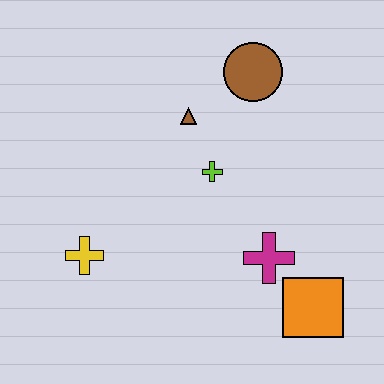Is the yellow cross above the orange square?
Yes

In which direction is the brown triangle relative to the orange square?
The brown triangle is above the orange square.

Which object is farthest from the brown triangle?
The orange square is farthest from the brown triangle.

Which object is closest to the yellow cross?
The lime cross is closest to the yellow cross.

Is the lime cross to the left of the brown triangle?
No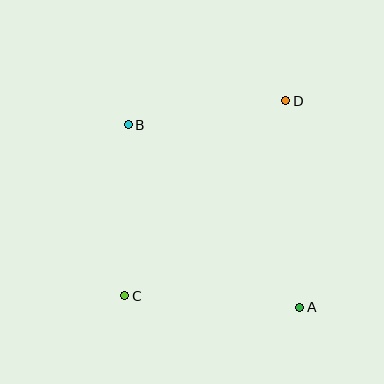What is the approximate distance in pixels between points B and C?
The distance between B and C is approximately 171 pixels.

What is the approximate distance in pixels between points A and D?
The distance between A and D is approximately 207 pixels.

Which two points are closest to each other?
Points B and D are closest to each other.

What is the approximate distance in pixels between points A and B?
The distance between A and B is approximately 250 pixels.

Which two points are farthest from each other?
Points C and D are farthest from each other.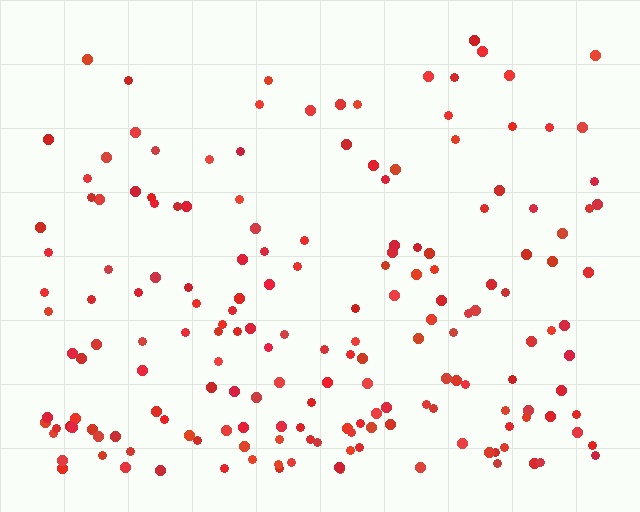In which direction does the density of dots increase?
From top to bottom, with the bottom side densest.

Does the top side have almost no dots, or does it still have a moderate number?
Still a moderate number, just noticeably fewer than the bottom.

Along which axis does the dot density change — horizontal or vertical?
Vertical.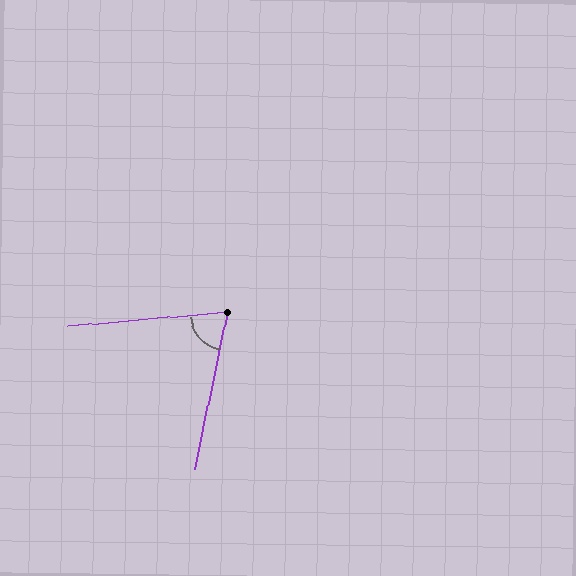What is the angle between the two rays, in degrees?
Approximately 73 degrees.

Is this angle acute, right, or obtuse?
It is acute.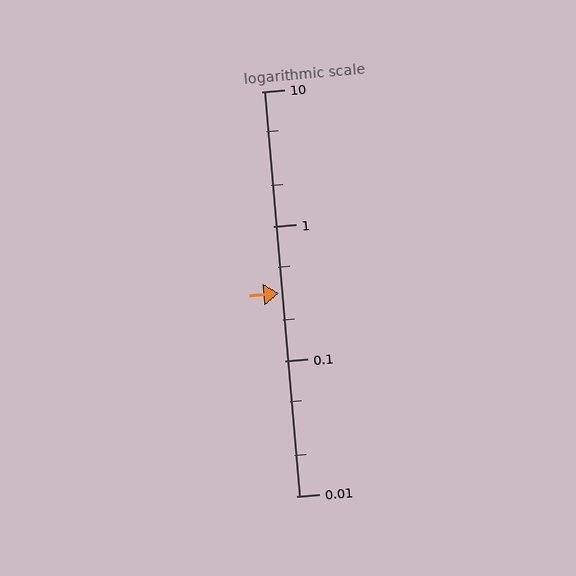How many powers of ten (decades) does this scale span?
The scale spans 3 decades, from 0.01 to 10.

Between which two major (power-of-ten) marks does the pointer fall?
The pointer is between 0.1 and 1.